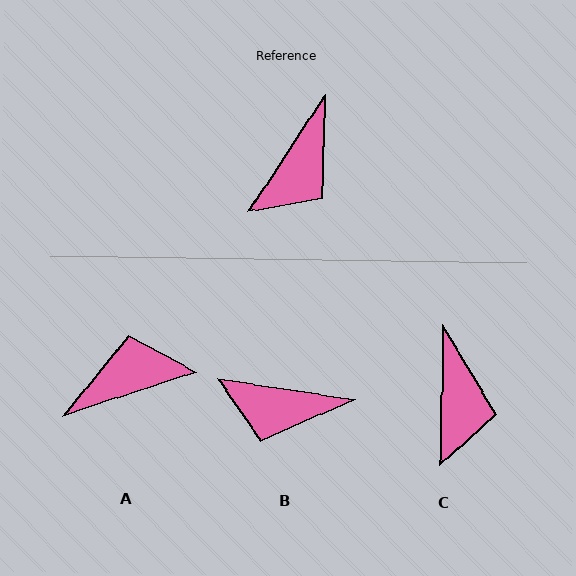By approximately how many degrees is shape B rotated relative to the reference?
Approximately 65 degrees clockwise.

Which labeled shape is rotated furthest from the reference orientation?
A, about 142 degrees away.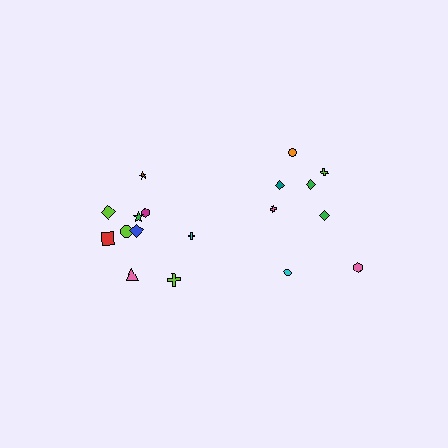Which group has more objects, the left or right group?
The left group.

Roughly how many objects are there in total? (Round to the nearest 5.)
Roughly 20 objects in total.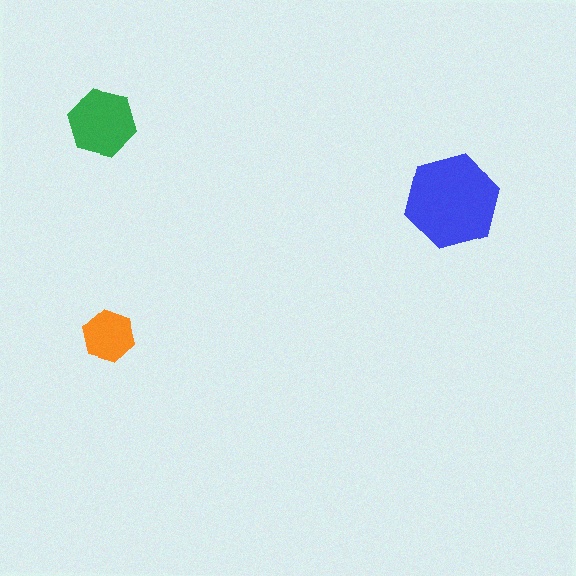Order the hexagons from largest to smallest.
the blue one, the green one, the orange one.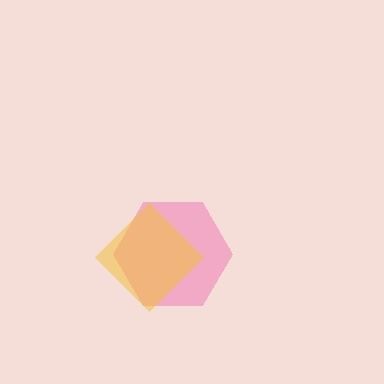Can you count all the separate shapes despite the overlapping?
Yes, there are 2 separate shapes.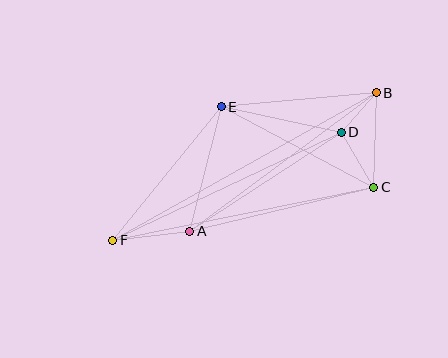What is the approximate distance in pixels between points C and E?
The distance between C and E is approximately 173 pixels.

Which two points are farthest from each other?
Points B and F are farthest from each other.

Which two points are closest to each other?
Points B and D are closest to each other.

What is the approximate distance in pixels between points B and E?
The distance between B and E is approximately 156 pixels.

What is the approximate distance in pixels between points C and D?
The distance between C and D is approximately 64 pixels.